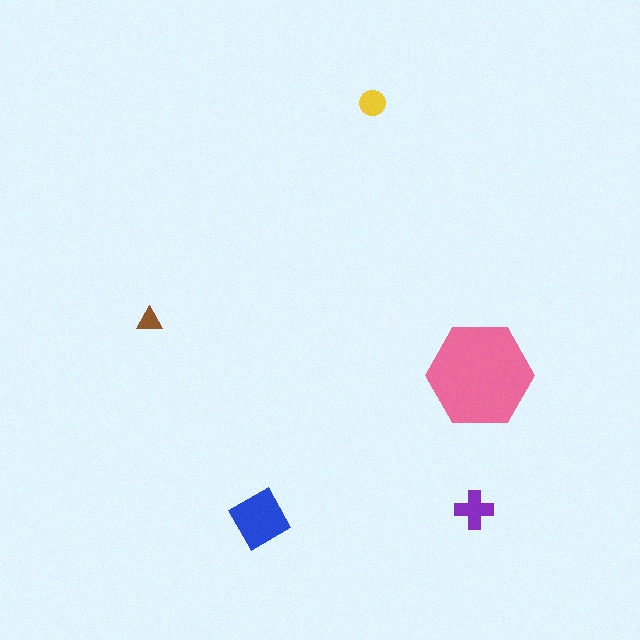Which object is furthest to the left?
The brown triangle is leftmost.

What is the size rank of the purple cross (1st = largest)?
3rd.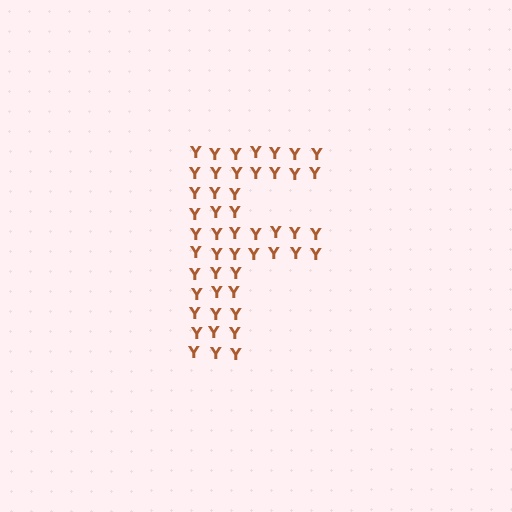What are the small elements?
The small elements are letter Y's.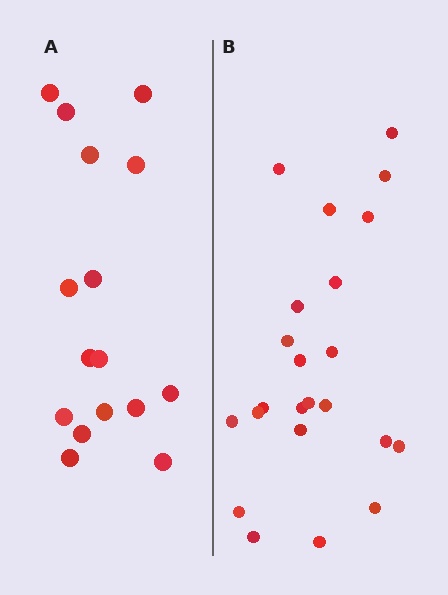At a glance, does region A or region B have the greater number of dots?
Region B (the right region) has more dots.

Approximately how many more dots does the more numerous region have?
Region B has roughly 8 or so more dots than region A.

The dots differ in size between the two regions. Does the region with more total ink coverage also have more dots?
No. Region A has more total ink coverage because its dots are larger, but region B actually contains more individual dots. Total area can be misleading — the number of items is what matters here.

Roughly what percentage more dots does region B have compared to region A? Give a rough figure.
About 45% more.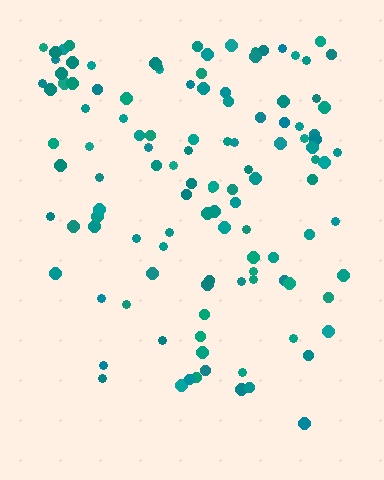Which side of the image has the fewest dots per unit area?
The bottom.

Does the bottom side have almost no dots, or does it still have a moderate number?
Still a moderate number, just noticeably fewer than the top.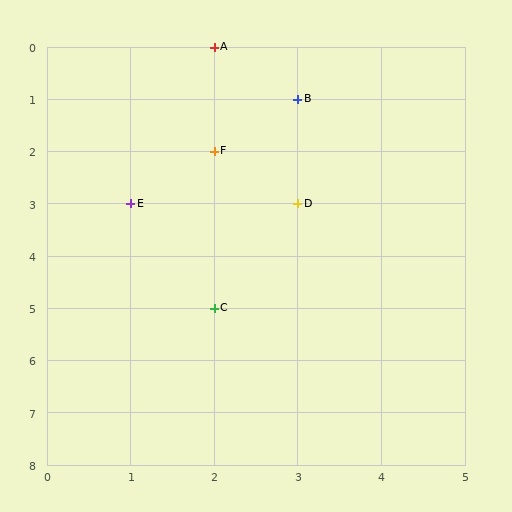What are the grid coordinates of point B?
Point B is at grid coordinates (3, 1).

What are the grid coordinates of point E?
Point E is at grid coordinates (1, 3).